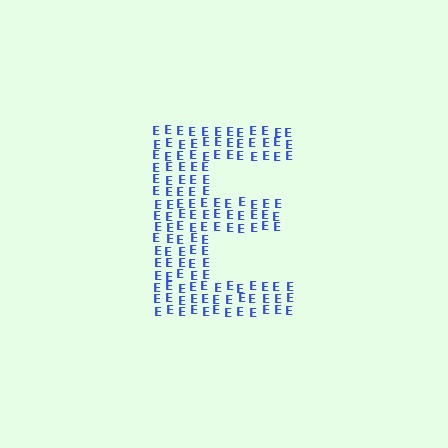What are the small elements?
The small elements are letter E's.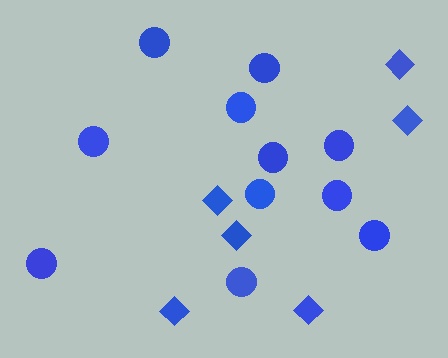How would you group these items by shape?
There are 2 groups: one group of diamonds (6) and one group of circles (11).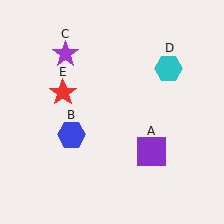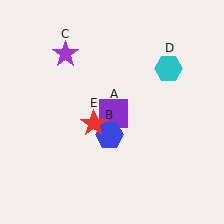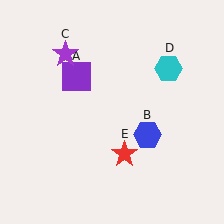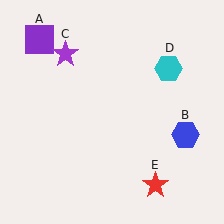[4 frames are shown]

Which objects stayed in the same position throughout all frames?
Purple star (object C) and cyan hexagon (object D) remained stationary.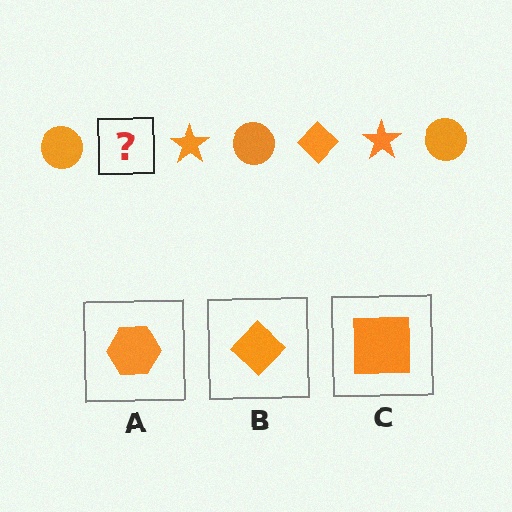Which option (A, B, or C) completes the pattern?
B.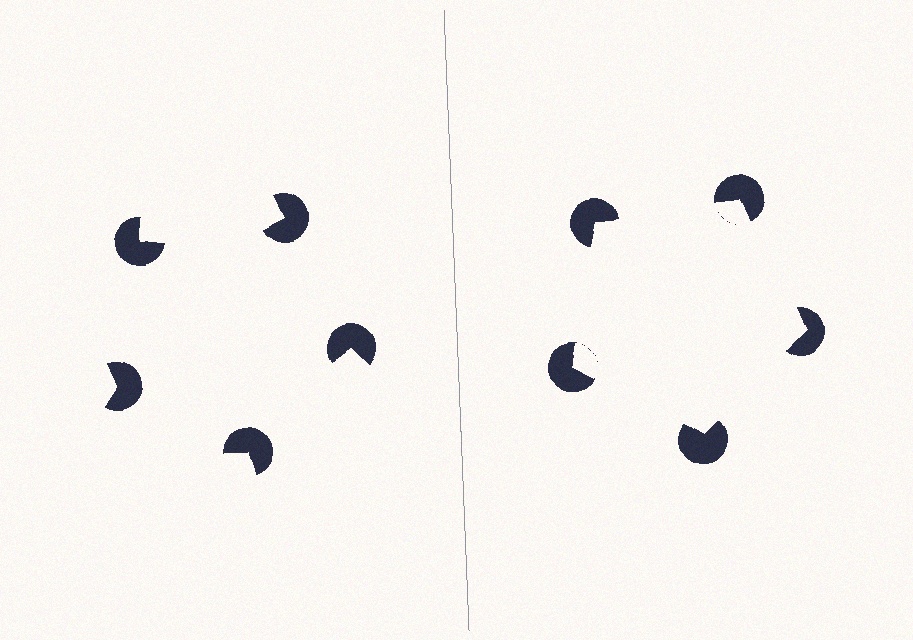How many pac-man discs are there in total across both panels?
10 — 5 on each side.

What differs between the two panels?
The pac-man discs are positioned identically on both sides; only the wedge orientations differ. On the right they align to a pentagon; on the left they are misaligned.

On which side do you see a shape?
An illusory pentagon appears on the right side. On the left side the wedge cuts are rotated, so no coherent shape forms.